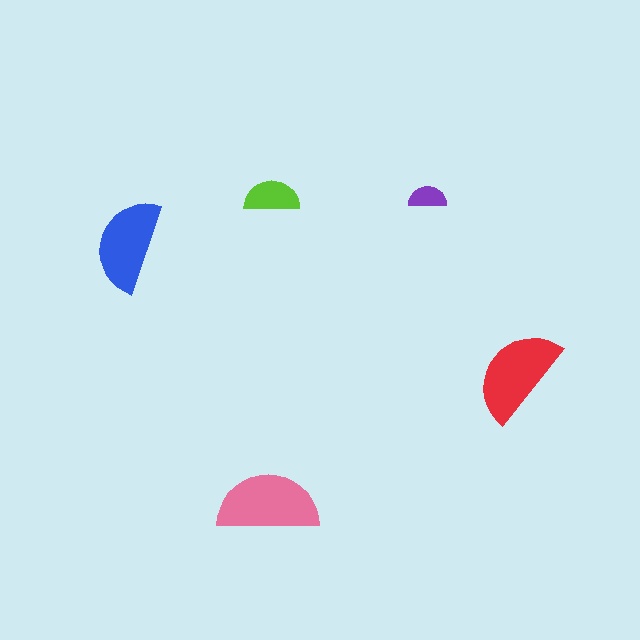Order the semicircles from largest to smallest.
the pink one, the red one, the blue one, the lime one, the purple one.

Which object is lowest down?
The pink semicircle is bottommost.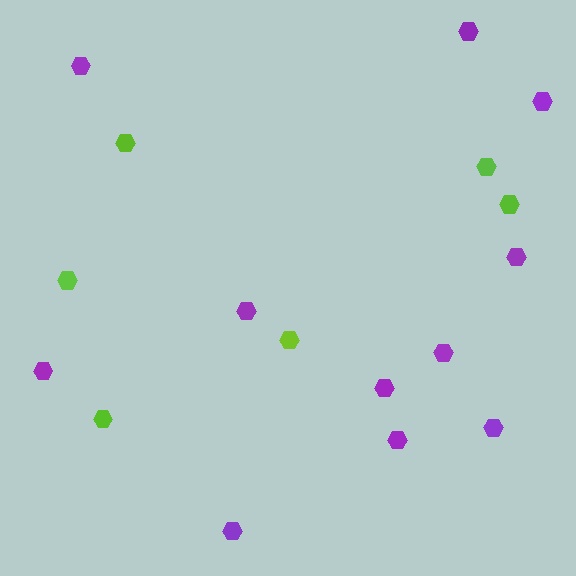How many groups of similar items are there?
There are 2 groups: one group of purple hexagons (11) and one group of lime hexagons (6).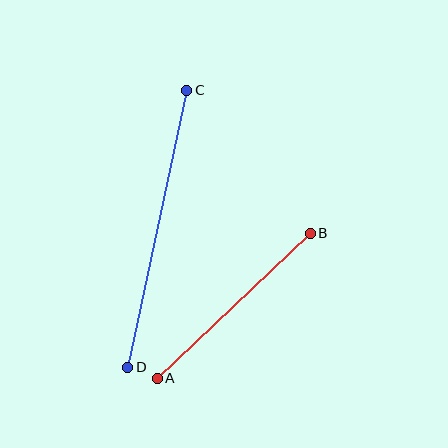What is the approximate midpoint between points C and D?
The midpoint is at approximately (157, 229) pixels.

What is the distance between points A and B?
The distance is approximately 211 pixels.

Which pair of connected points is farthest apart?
Points C and D are farthest apart.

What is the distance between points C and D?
The distance is approximately 283 pixels.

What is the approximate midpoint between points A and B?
The midpoint is at approximately (234, 306) pixels.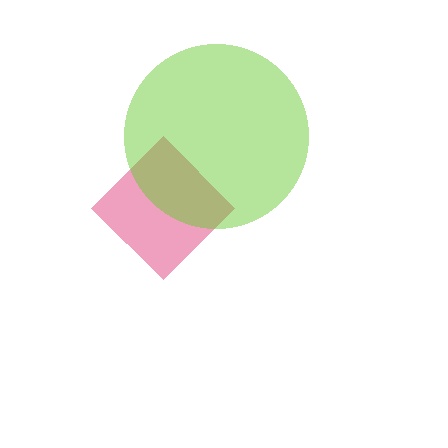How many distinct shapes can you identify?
There are 2 distinct shapes: a pink diamond, a lime circle.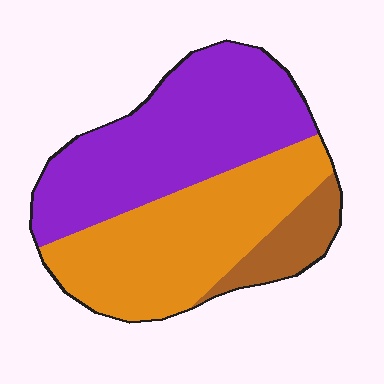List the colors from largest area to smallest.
From largest to smallest: purple, orange, brown.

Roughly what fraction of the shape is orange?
Orange takes up about two fifths (2/5) of the shape.